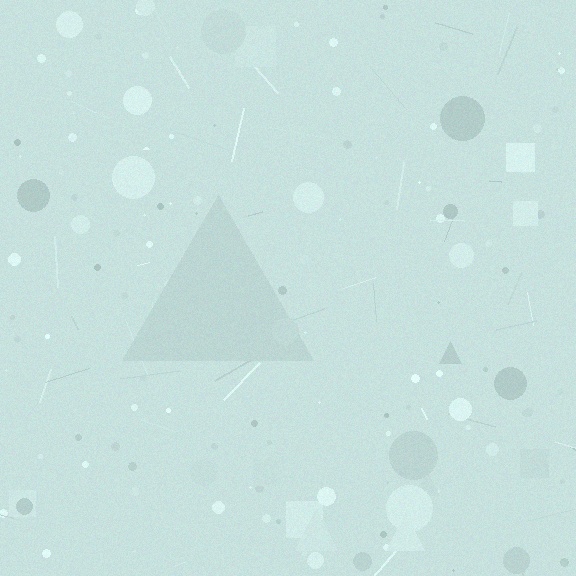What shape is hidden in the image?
A triangle is hidden in the image.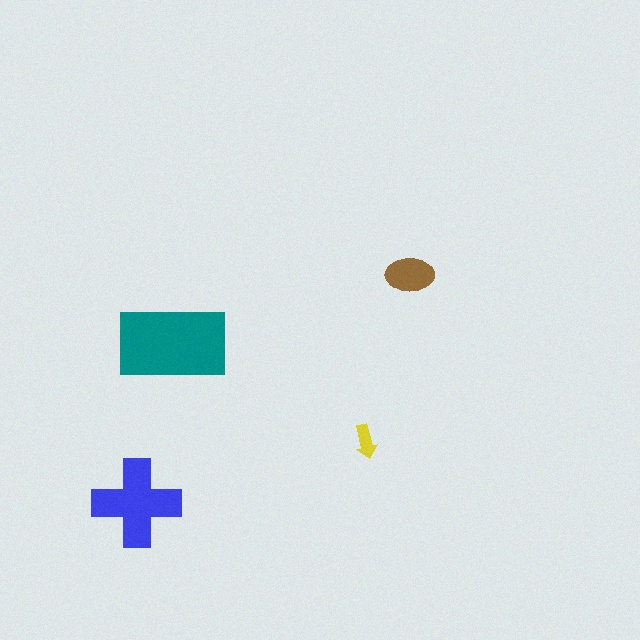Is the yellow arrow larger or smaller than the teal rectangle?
Smaller.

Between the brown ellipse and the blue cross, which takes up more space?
The blue cross.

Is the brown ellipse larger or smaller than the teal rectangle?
Smaller.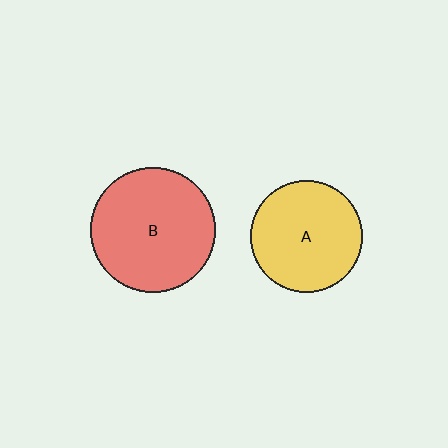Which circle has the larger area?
Circle B (red).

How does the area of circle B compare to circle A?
Approximately 1.3 times.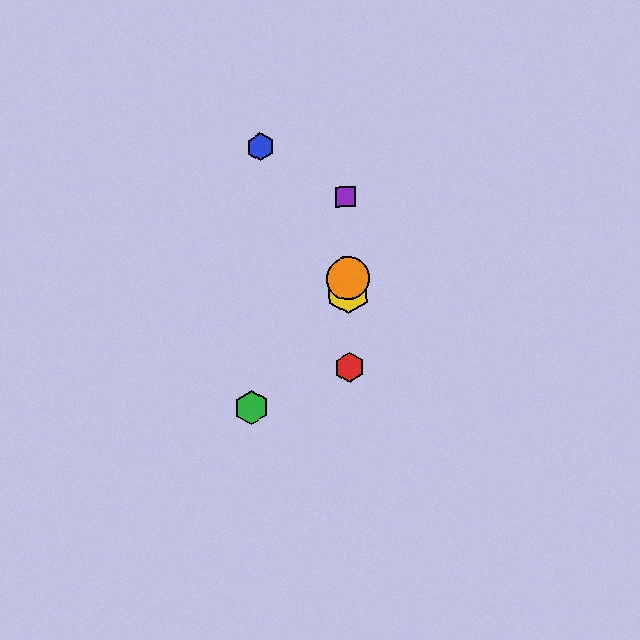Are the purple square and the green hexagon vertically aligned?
No, the purple square is at x≈346 and the green hexagon is at x≈251.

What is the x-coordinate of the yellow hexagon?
The yellow hexagon is at x≈348.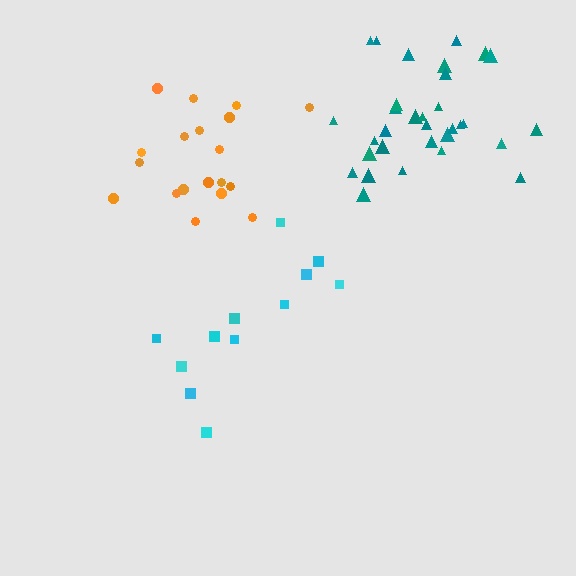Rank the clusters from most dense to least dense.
orange, teal, cyan.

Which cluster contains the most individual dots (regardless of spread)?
Teal (32).